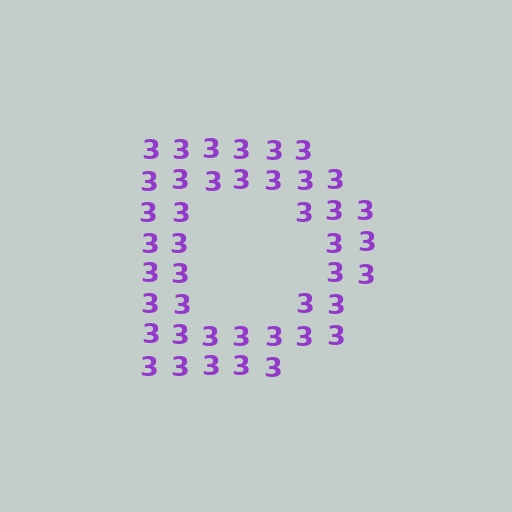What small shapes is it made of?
It is made of small digit 3's.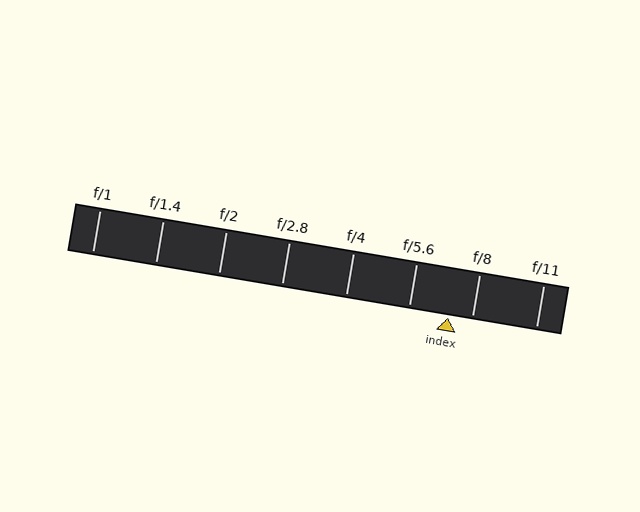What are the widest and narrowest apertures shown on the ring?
The widest aperture shown is f/1 and the narrowest is f/11.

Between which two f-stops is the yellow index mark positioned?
The index mark is between f/5.6 and f/8.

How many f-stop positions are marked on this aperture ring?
There are 8 f-stop positions marked.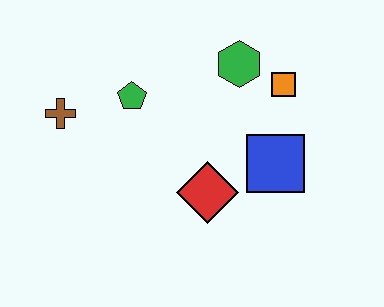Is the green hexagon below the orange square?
No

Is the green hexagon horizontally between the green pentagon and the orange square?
Yes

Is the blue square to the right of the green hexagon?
Yes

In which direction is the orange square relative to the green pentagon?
The orange square is to the right of the green pentagon.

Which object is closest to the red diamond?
The blue square is closest to the red diamond.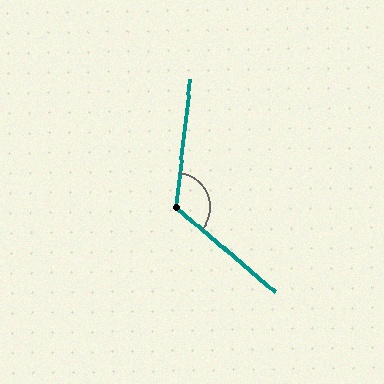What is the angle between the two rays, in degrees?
Approximately 124 degrees.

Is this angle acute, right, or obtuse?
It is obtuse.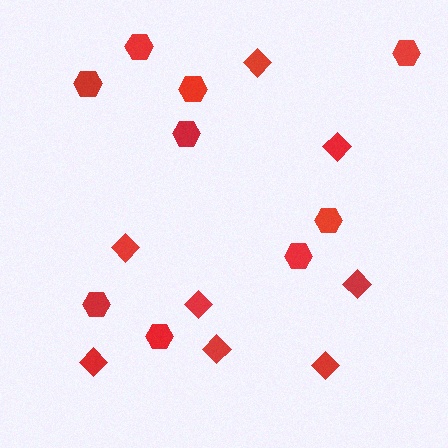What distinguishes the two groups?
There are 2 groups: one group of diamonds (8) and one group of hexagons (9).